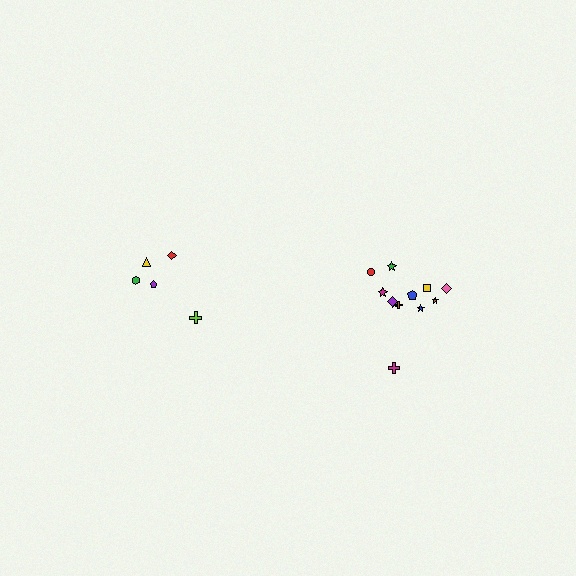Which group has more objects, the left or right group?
The right group.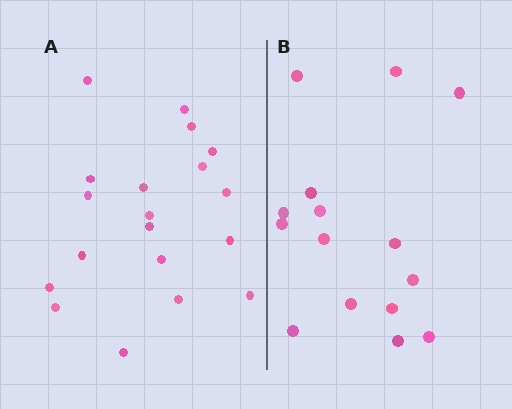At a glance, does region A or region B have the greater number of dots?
Region A (the left region) has more dots.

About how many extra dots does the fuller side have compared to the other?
Region A has about 4 more dots than region B.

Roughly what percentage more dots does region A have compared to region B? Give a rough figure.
About 25% more.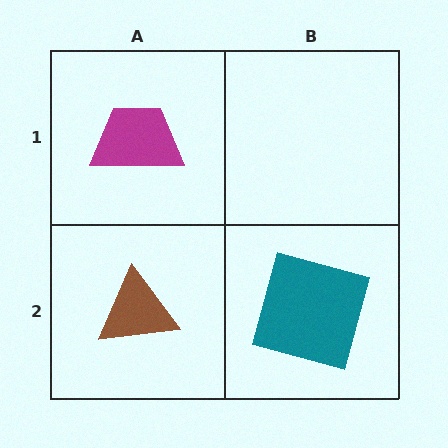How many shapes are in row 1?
1 shape.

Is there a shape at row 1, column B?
No, that cell is empty.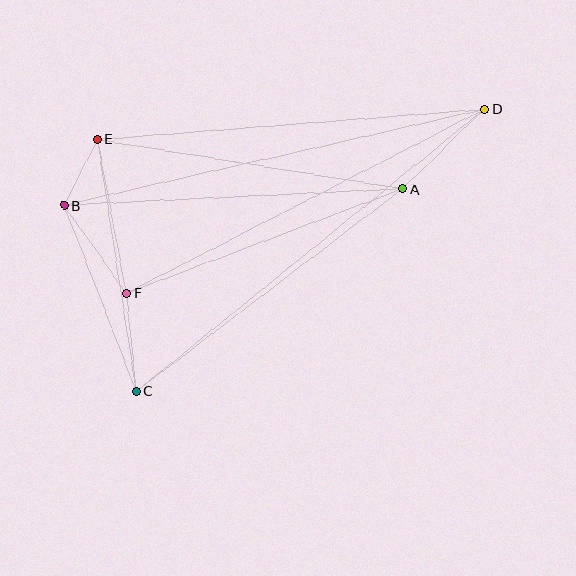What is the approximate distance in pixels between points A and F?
The distance between A and F is approximately 295 pixels.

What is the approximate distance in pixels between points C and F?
The distance between C and F is approximately 99 pixels.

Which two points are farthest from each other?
Points C and D are farthest from each other.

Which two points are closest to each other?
Points B and E are closest to each other.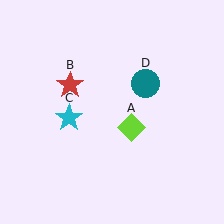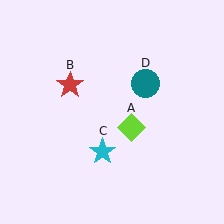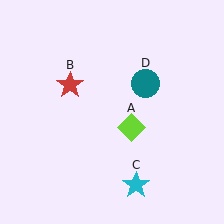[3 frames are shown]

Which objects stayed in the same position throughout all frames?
Lime diamond (object A) and red star (object B) and teal circle (object D) remained stationary.